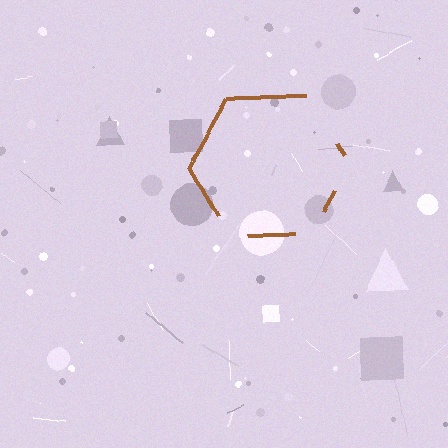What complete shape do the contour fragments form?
The contour fragments form a hexagon.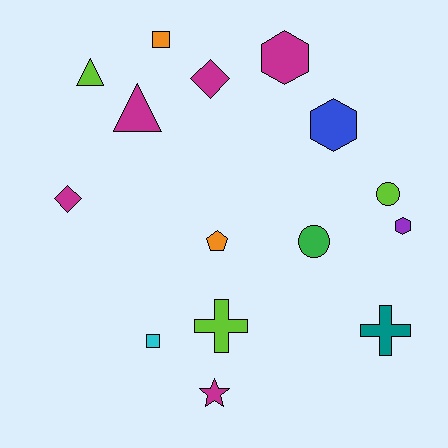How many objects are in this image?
There are 15 objects.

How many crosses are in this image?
There are 2 crosses.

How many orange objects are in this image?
There are 2 orange objects.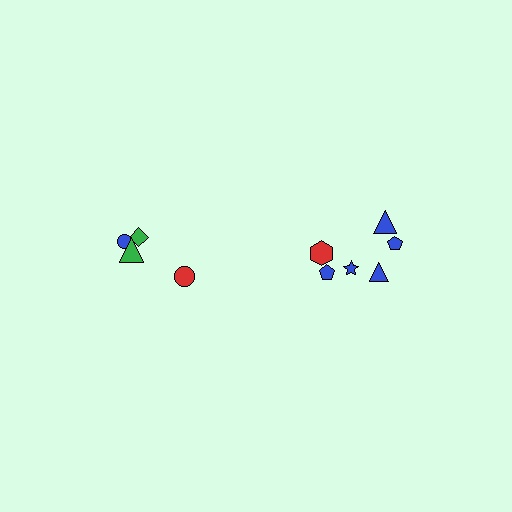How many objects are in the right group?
There are 6 objects.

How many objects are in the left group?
There are 4 objects.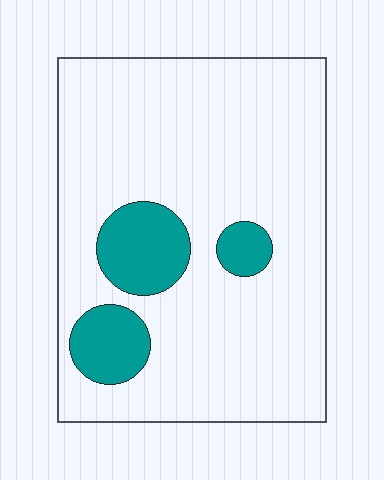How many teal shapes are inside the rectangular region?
3.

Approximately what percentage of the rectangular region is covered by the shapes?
Approximately 15%.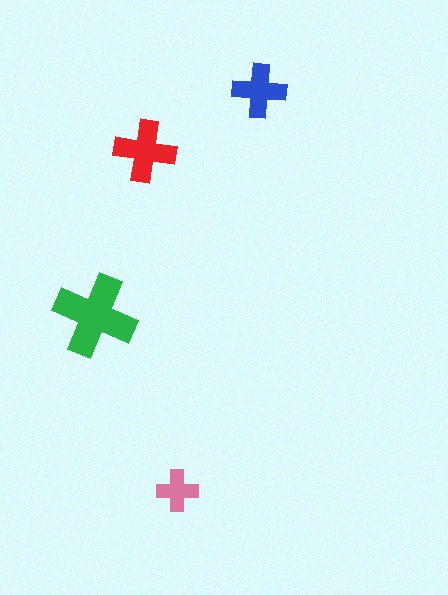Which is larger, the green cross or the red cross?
The green one.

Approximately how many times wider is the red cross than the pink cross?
About 1.5 times wider.